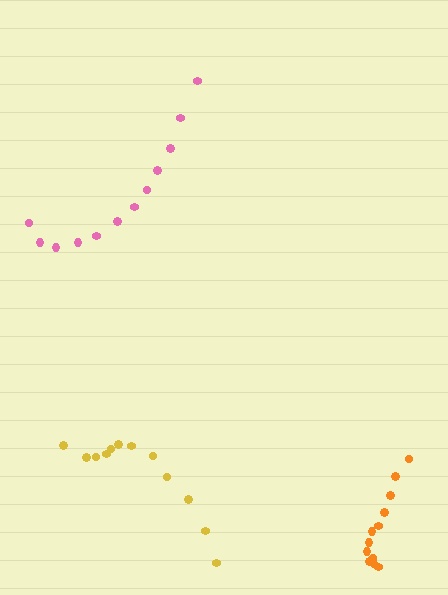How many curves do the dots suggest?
There are 3 distinct paths.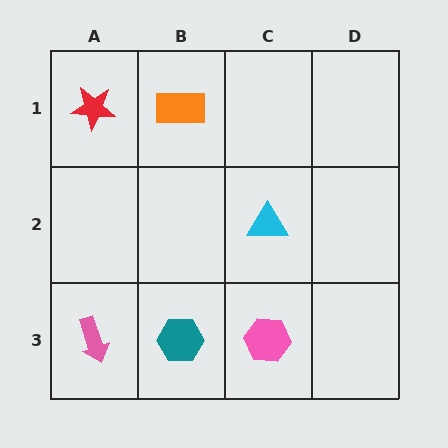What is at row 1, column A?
A red star.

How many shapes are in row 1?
2 shapes.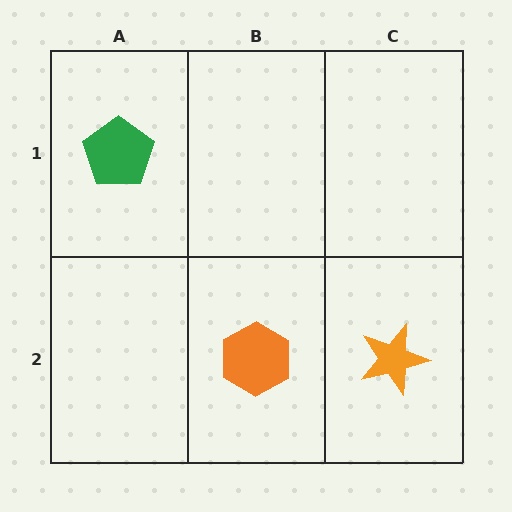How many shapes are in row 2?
2 shapes.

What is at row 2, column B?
An orange hexagon.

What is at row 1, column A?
A green pentagon.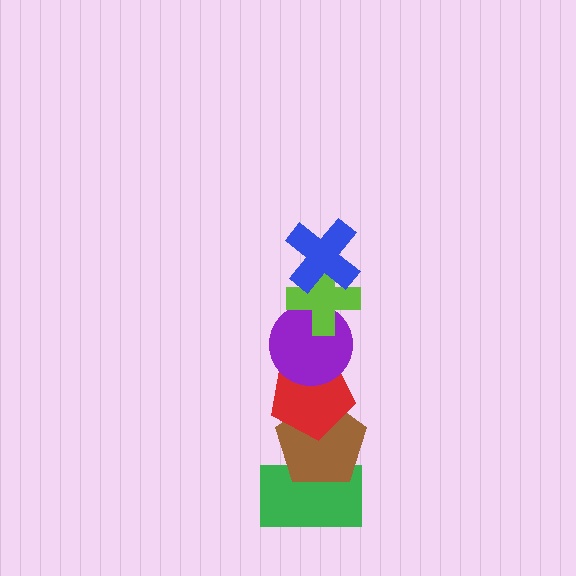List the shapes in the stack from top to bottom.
From top to bottom: the blue cross, the lime cross, the purple circle, the red pentagon, the brown pentagon, the green rectangle.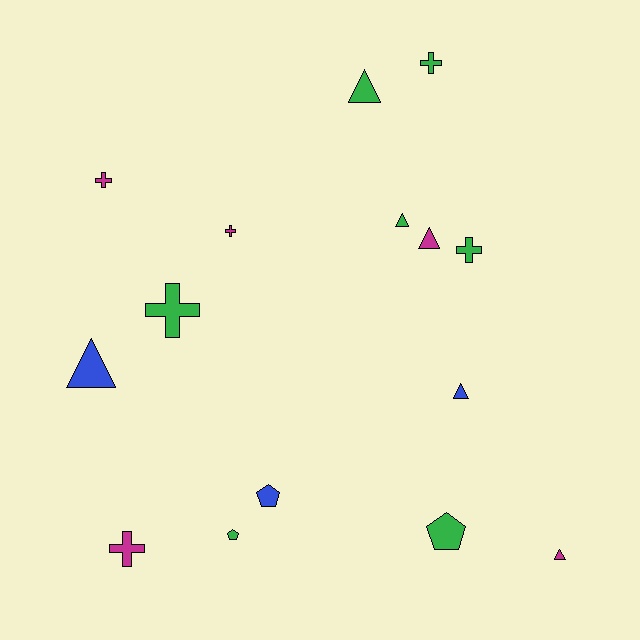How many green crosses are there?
There are 3 green crosses.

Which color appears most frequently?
Green, with 7 objects.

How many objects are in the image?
There are 15 objects.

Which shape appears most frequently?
Triangle, with 6 objects.